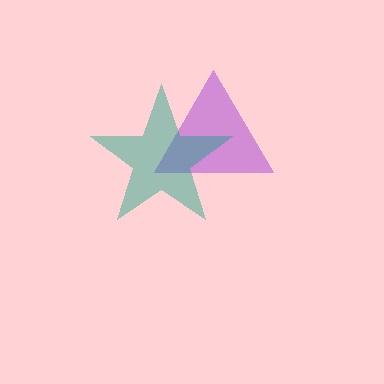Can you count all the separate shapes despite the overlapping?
Yes, there are 2 separate shapes.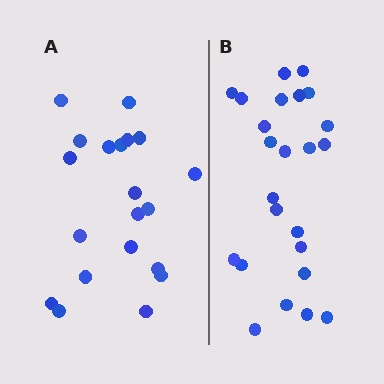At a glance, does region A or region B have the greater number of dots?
Region B (the right region) has more dots.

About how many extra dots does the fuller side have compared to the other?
Region B has about 4 more dots than region A.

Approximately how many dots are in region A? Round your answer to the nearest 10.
About 20 dots.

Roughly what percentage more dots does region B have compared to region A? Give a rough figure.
About 20% more.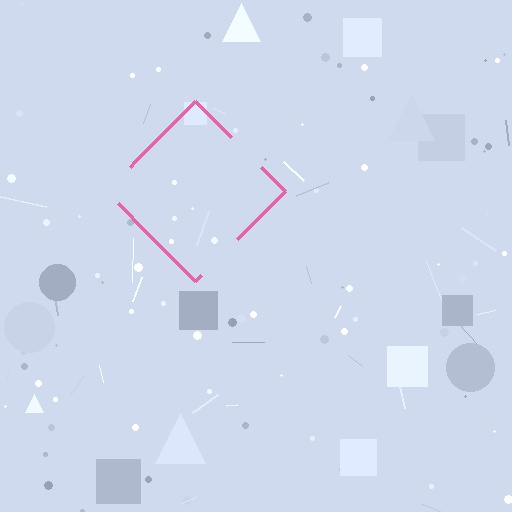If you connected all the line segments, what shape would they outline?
They would outline a diamond.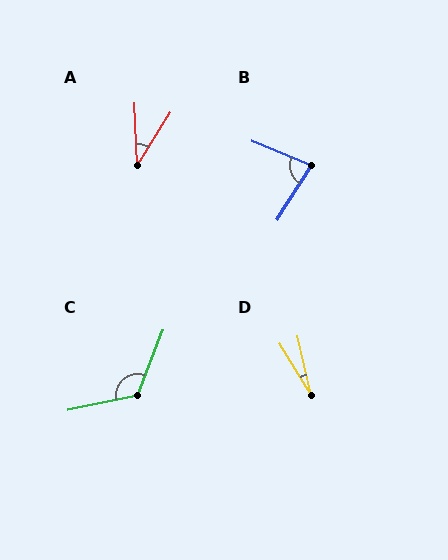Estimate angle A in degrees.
Approximately 34 degrees.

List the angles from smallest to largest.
D (19°), A (34°), B (80°), C (123°).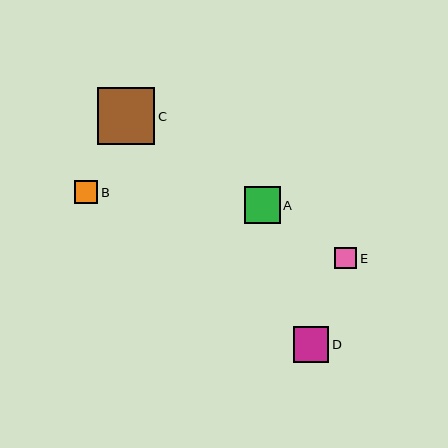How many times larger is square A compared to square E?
Square A is approximately 1.7 times the size of square E.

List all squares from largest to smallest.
From largest to smallest: C, A, D, B, E.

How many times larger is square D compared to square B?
Square D is approximately 1.5 times the size of square B.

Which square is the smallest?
Square E is the smallest with a size of approximately 22 pixels.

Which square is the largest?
Square C is the largest with a size of approximately 57 pixels.